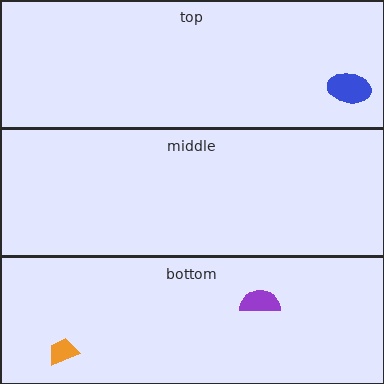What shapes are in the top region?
The blue ellipse.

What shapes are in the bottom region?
The orange trapezoid, the purple semicircle.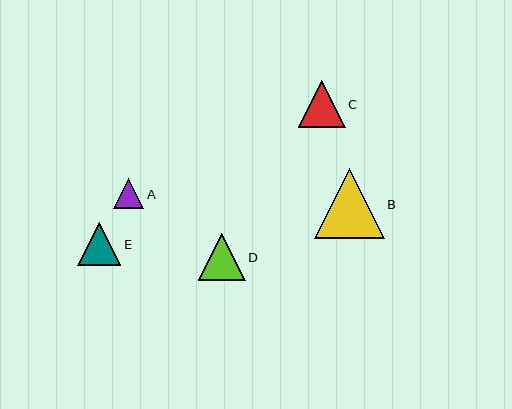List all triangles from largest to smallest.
From largest to smallest: B, C, D, E, A.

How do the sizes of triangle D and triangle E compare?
Triangle D and triangle E are approximately the same size.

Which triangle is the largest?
Triangle B is the largest with a size of approximately 70 pixels.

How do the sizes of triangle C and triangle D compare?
Triangle C and triangle D are approximately the same size.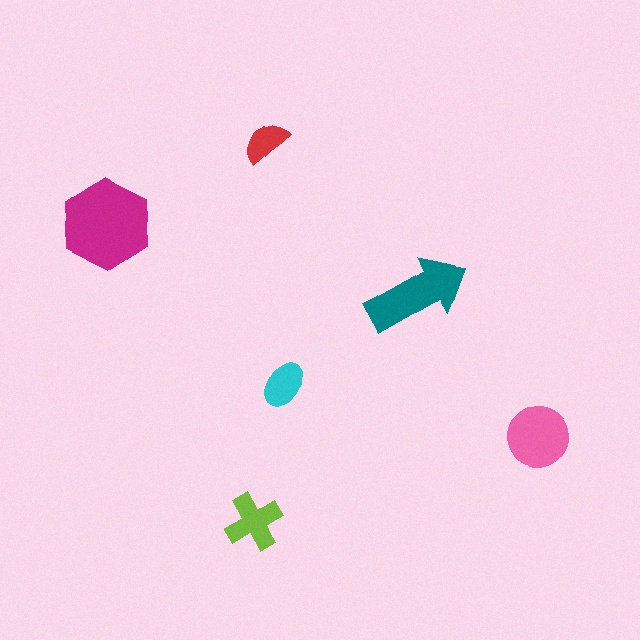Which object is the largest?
The magenta hexagon.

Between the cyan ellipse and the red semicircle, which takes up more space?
The cyan ellipse.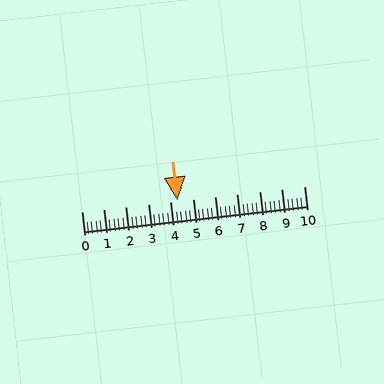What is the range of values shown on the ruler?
The ruler shows values from 0 to 10.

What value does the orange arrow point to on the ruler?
The orange arrow points to approximately 4.3.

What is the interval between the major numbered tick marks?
The major tick marks are spaced 1 units apart.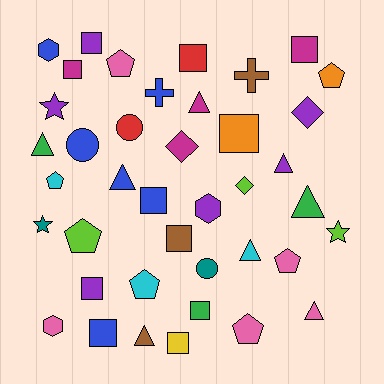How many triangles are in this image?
There are 8 triangles.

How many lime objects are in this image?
There are 3 lime objects.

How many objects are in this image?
There are 40 objects.